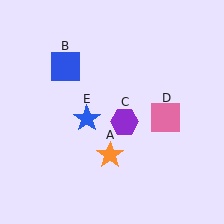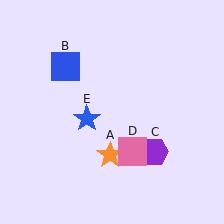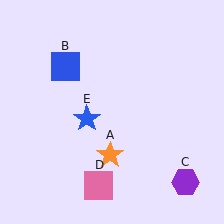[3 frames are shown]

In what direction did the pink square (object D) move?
The pink square (object D) moved down and to the left.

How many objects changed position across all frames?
2 objects changed position: purple hexagon (object C), pink square (object D).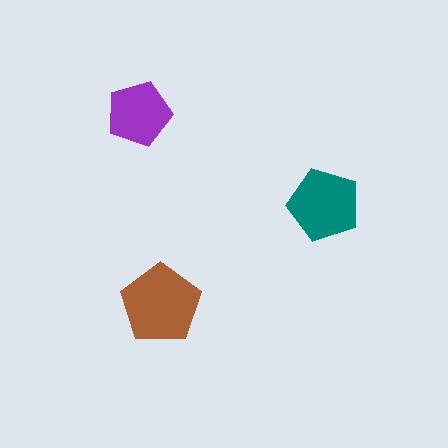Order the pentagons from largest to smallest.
the brown one, the teal one, the purple one.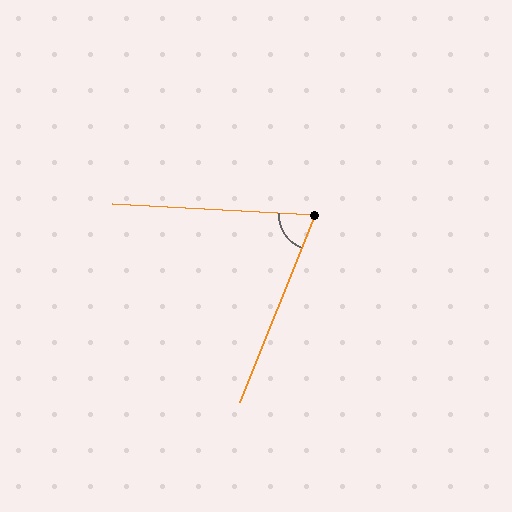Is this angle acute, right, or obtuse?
It is acute.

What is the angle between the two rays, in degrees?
Approximately 71 degrees.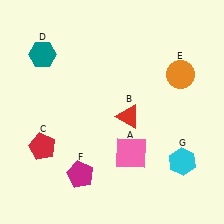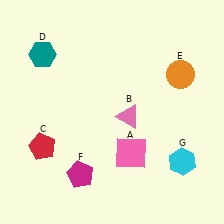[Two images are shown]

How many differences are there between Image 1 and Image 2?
There is 1 difference between the two images.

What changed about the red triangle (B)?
In Image 1, B is red. In Image 2, it changed to pink.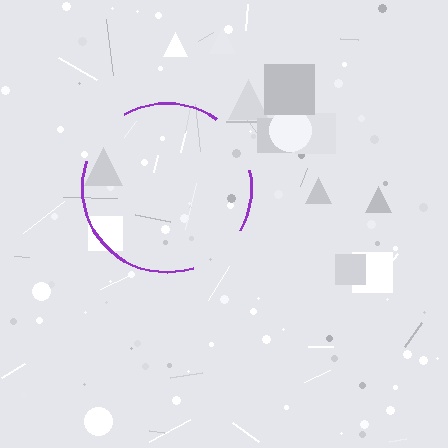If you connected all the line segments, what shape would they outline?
They would outline a circle.